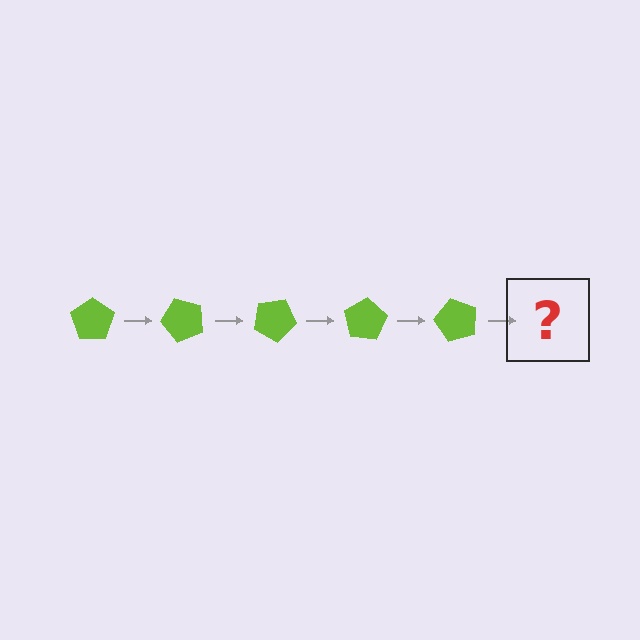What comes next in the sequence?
The next element should be a lime pentagon rotated 250 degrees.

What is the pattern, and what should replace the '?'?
The pattern is that the pentagon rotates 50 degrees each step. The '?' should be a lime pentagon rotated 250 degrees.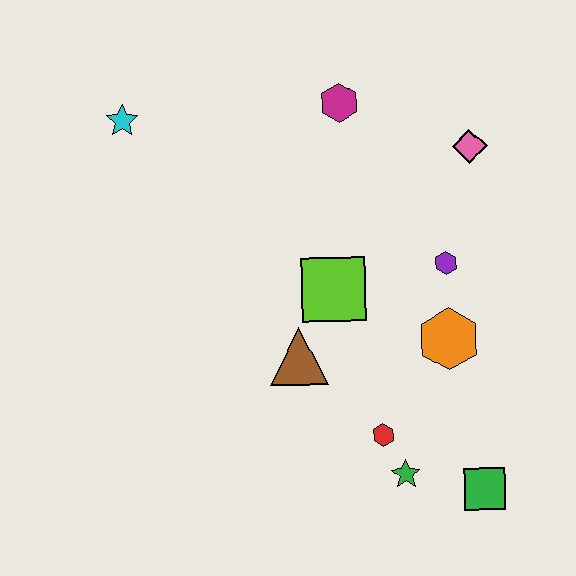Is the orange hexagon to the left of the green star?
No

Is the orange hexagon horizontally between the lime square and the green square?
Yes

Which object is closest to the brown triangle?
The lime square is closest to the brown triangle.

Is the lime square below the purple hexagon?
Yes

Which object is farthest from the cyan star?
The green square is farthest from the cyan star.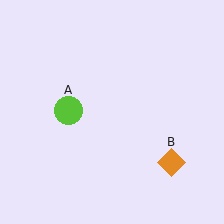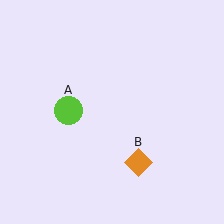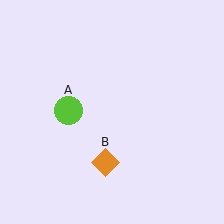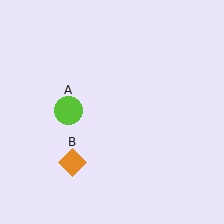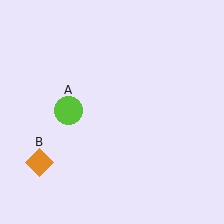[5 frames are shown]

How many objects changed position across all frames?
1 object changed position: orange diamond (object B).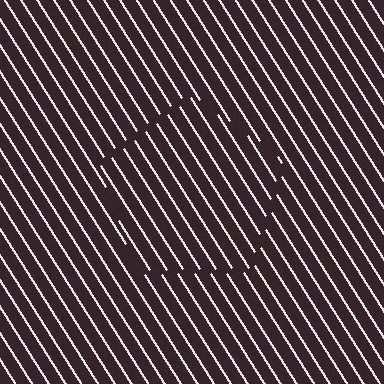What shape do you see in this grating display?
An illusory pentagon. The interior of the shape contains the same grating, shifted by half a period — the contour is defined by the phase discontinuity where line-ends from the inner and outer gratings abut.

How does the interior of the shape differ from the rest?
The interior of the shape contains the same grating, shifted by half a period — the contour is defined by the phase discontinuity where line-ends from the inner and outer gratings abut.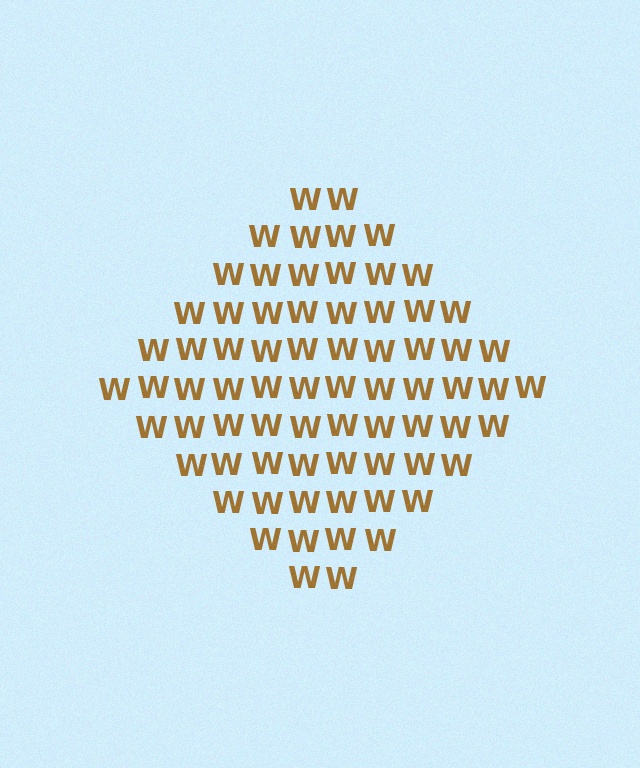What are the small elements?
The small elements are letter W's.